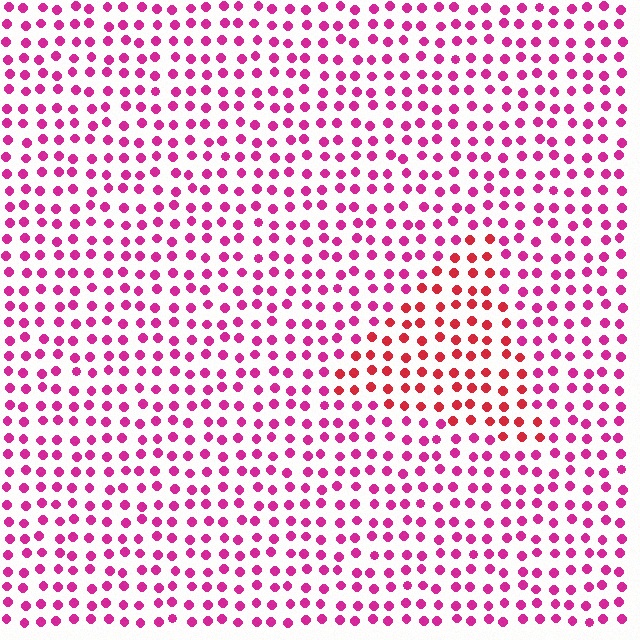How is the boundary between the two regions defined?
The boundary is defined purely by a slight shift in hue (about 33 degrees). Spacing, size, and orientation are identical on both sides.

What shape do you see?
I see a triangle.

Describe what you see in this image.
The image is filled with small magenta elements in a uniform arrangement. A triangle-shaped region is visible where the elements are tinted to a slightly different hue, forming a subtle color boundary.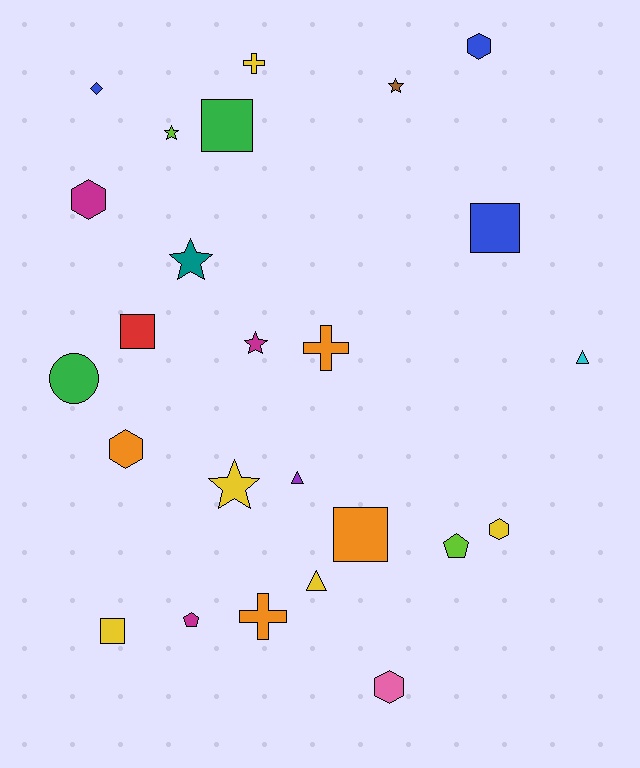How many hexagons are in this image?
There are 5 hexagons.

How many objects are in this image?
There are 25 objects.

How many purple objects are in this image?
There is 1 purple object.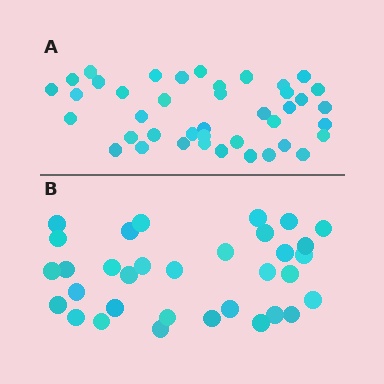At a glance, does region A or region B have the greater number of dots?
Region A (the top region) has more dots.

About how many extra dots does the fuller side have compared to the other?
Region A has roughly 8 or so more dots than region B.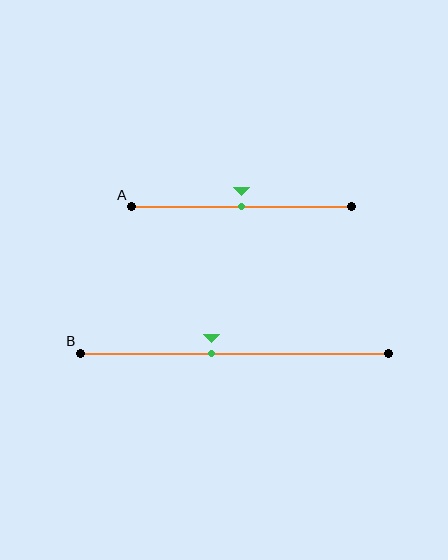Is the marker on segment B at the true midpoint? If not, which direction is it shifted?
No, the marker on segment B is shifted to the left by about 7% of the segment length.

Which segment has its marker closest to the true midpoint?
Segment A has its marker closest to the true midpoint.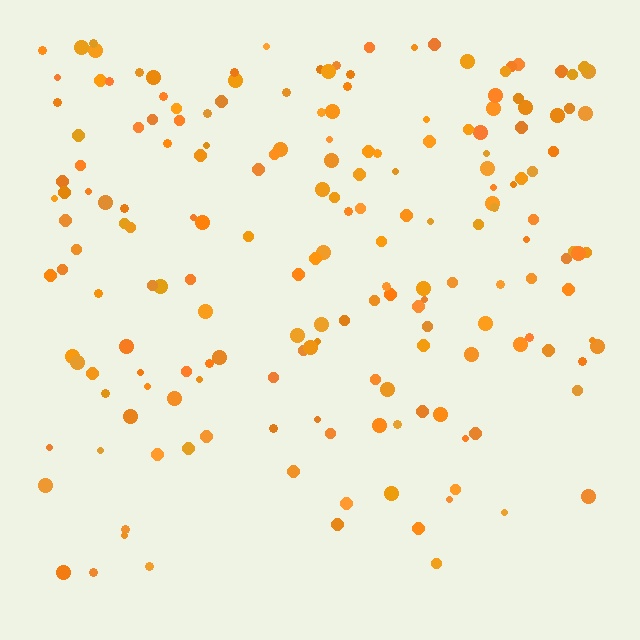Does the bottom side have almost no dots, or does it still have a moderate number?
Still a moderate number, just noticeably fewer than the top.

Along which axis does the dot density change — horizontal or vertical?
Vertical.